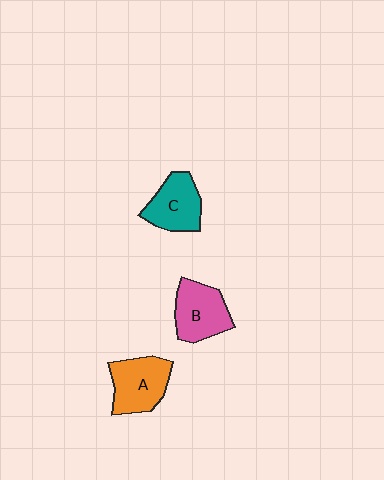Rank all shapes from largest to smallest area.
From largest to smallest: A (orange), B (pink), C (teal).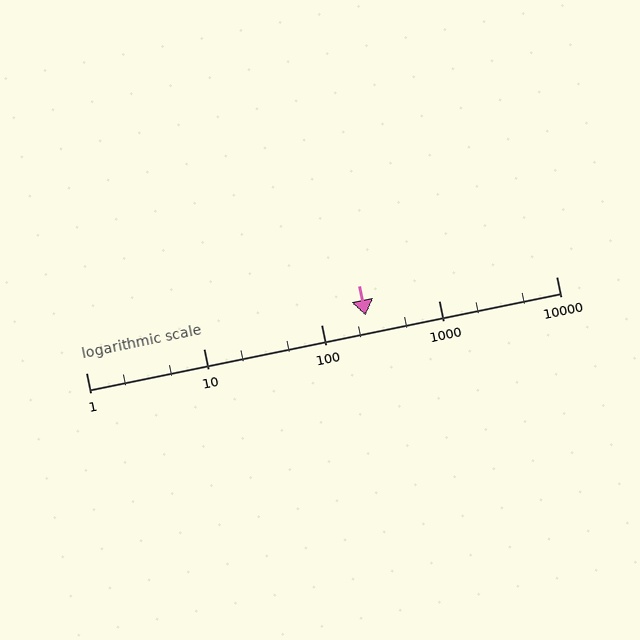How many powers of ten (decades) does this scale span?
The scale spans 4 decades, from 1 to 10000.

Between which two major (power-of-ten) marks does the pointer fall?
The pointer is between 100 and 1000.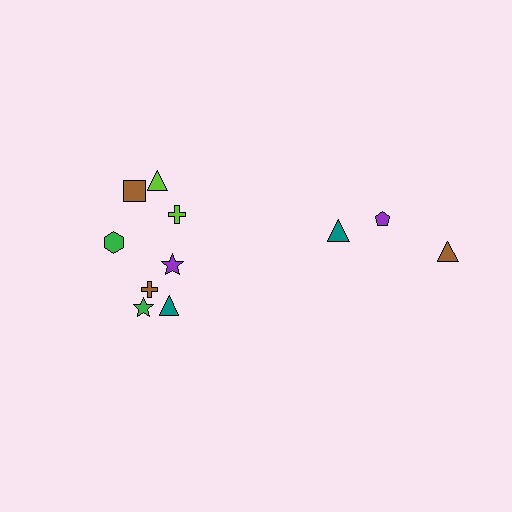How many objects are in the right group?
There are 3 objects.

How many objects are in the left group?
There are 8 objects.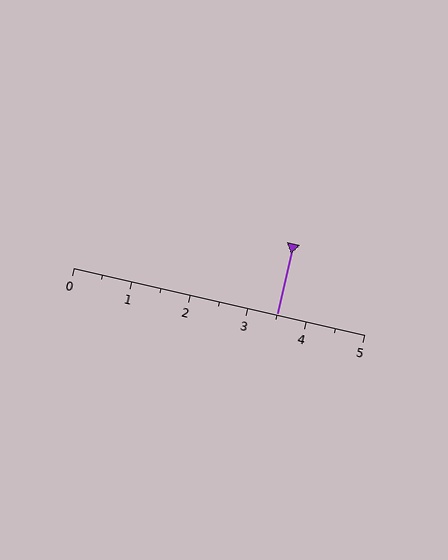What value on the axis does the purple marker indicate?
The marker indicates approximately 3.5.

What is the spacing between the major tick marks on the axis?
The major ticks are spaced 1 apart.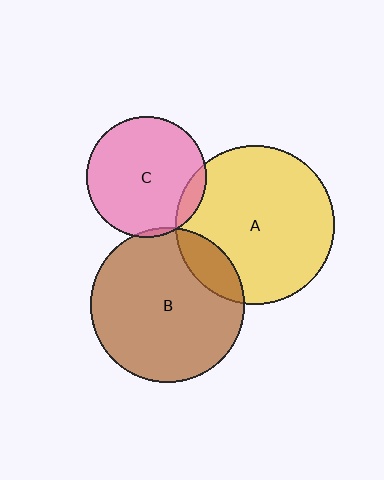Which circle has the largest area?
Circle A (yellow).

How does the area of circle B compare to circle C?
Approximately 1.6 times.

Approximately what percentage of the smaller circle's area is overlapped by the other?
Approximately 10%.